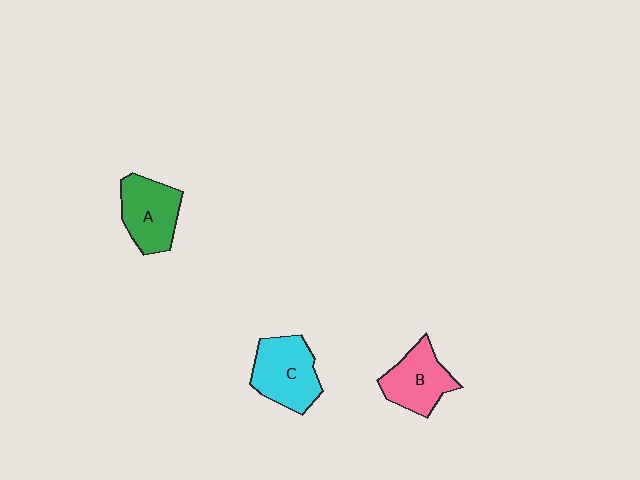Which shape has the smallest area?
Shape B (pink).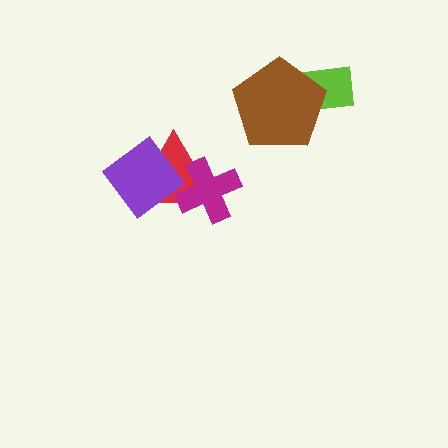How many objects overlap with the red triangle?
2 objects overlap with the red triangle.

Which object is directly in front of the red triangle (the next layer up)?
The magenta cross is directly in front of the red triangle.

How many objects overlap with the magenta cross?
1 object overlaps with the magenta cross.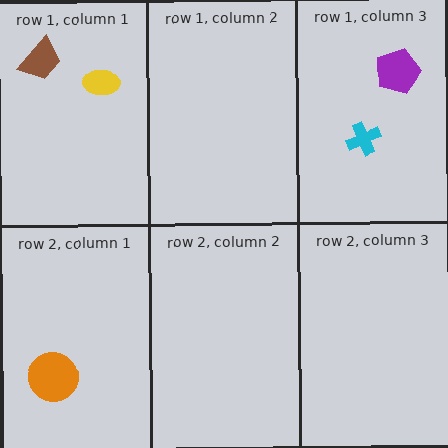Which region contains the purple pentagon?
The row 1, column 3 region.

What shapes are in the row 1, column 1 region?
The yellow ellipse, the brown trapezoid.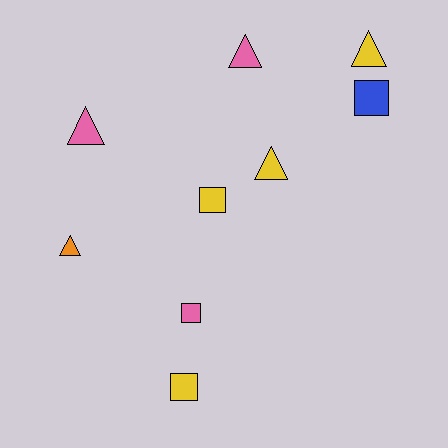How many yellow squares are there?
There are 2 yellow squares.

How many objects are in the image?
There are 9 objects.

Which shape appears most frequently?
Triangle, with 5 objects.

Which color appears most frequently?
Yellow, with 4 objects.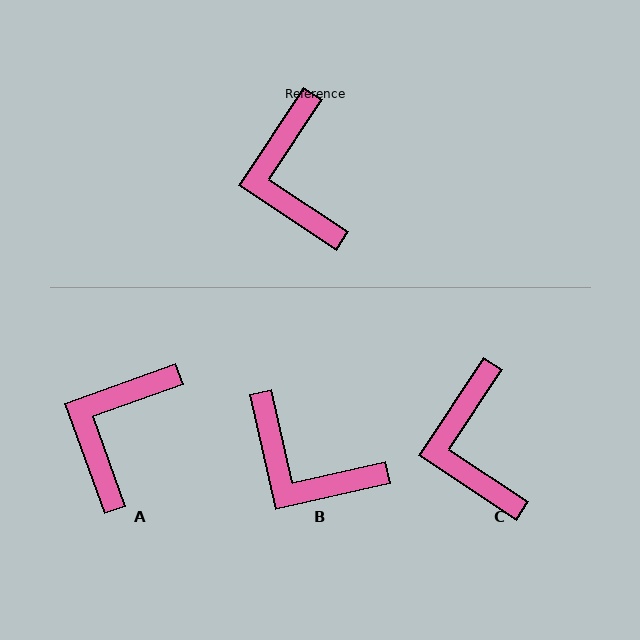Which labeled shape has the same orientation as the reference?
C.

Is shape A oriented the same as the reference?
No, it is off by about 37 degrees.